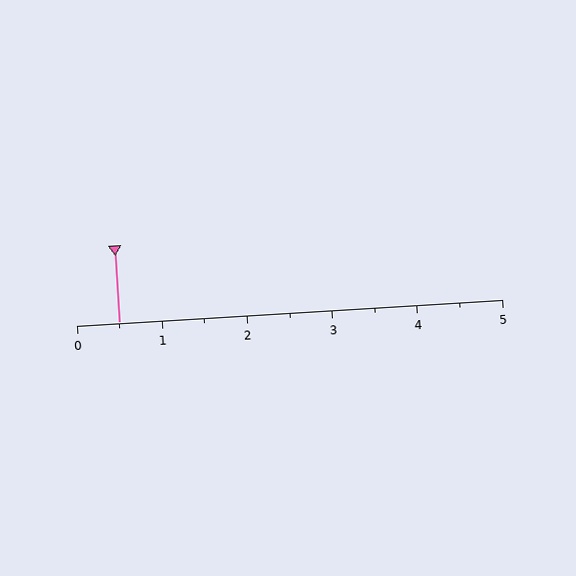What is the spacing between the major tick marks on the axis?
The major ticks are spaced 1 apart.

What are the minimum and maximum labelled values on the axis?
The axis runs from 0 to 5.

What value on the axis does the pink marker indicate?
The marker indicates approximately 0.5.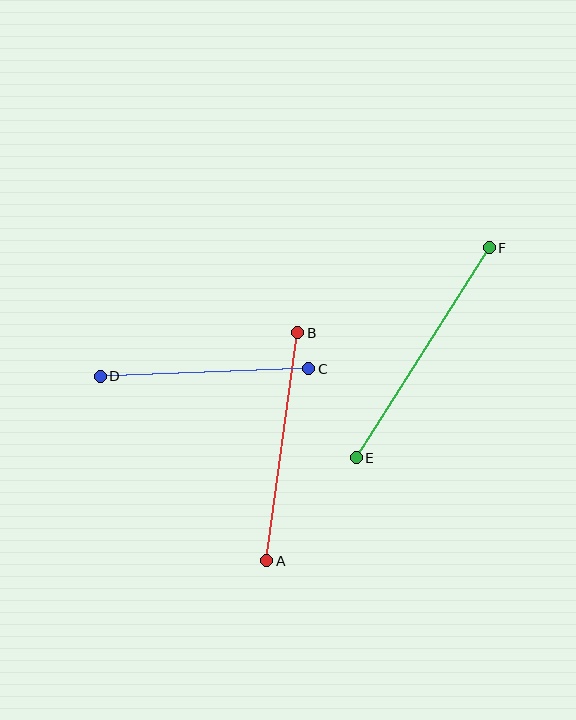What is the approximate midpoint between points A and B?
The midpoint is at approximately (282, 447) pixels.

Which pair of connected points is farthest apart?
Points E and F are farthest apart.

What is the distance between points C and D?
The distance is approximately 208 pixels.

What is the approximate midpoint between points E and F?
The midpoint is at approximately (423, 353) pixels.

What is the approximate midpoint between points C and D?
The midpoint is at approximately (205, 373) pixels.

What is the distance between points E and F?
The distance is approximately 248 pixels.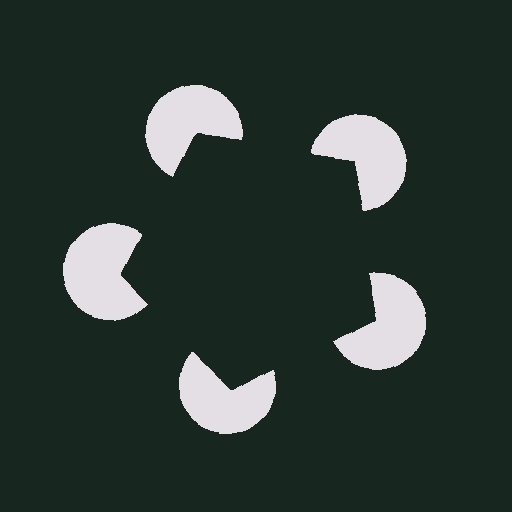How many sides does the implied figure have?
5 sides.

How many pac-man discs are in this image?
There are 5 — one at each vertex of the illusory pentagon.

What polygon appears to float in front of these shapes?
An illusory pentagon — its edges are inferred from the aligned wedge cuts in the pac-man discs, not physically drawn.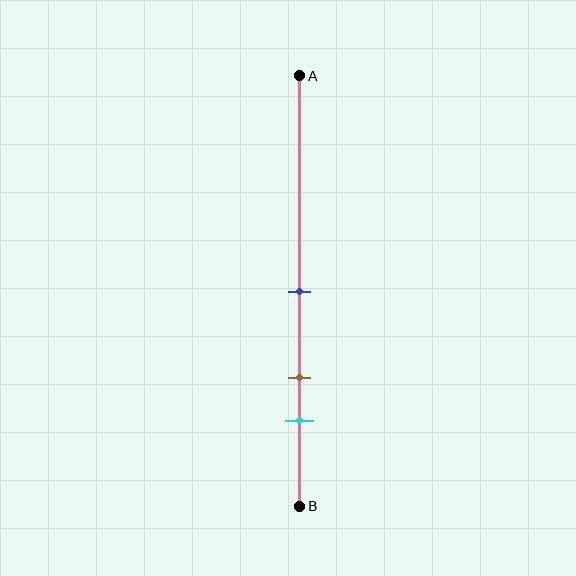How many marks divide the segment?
There are 3 marks dividing the segment.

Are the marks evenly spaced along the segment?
Yes, the marks are approximately evenly spaced.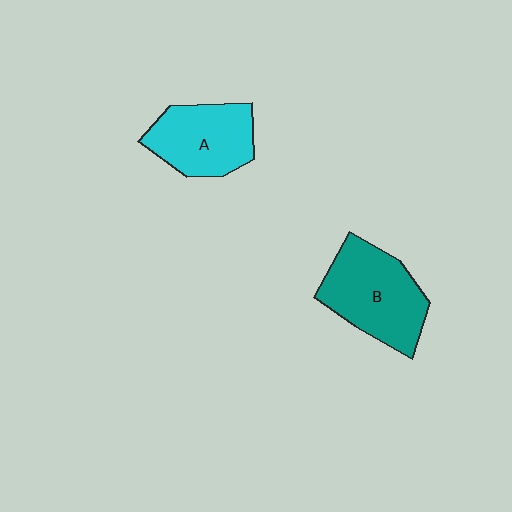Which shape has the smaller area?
Shape A (cyan).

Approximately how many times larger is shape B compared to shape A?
Approximately 1.2 times.